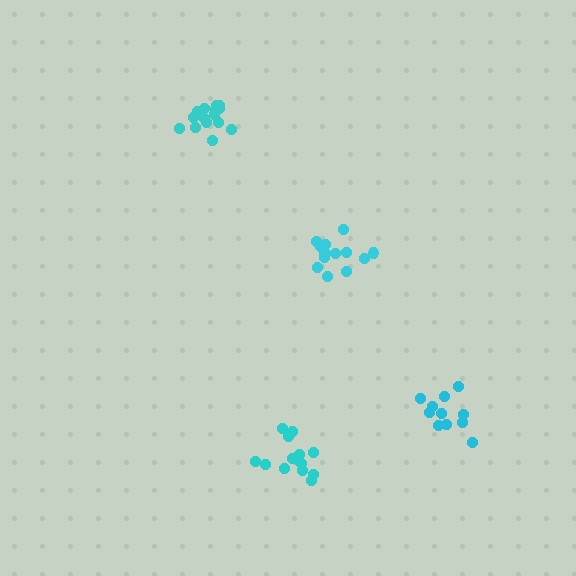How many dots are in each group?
Group 1: 14 dots, Group 2: 14 dots, Group 3: 15 dots, Group 4: 11 dots (54 total).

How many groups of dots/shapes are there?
There are 4 groups.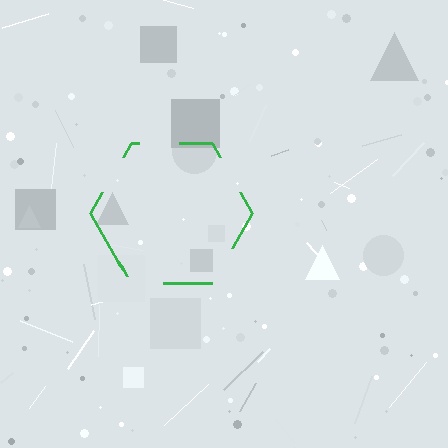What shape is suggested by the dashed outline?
The dashed outline suggests a hexagon.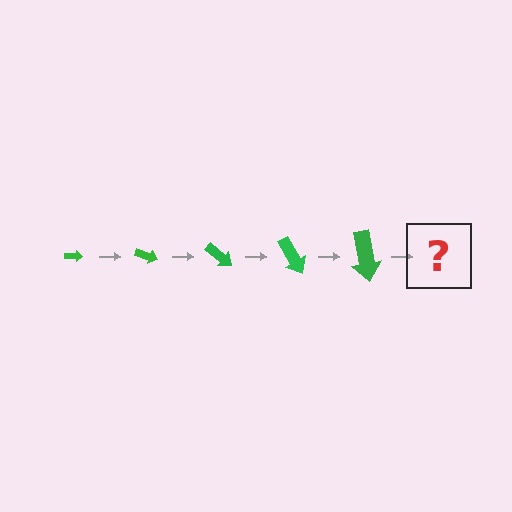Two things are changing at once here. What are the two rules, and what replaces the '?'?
The two rules are that the arrow grows larger each step and it rotates 20 degrees each step. The '?' should be an arrow, larger than the previous one and rotated 100 degrees from the start.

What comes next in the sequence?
The next element should be an arrow, larger than the previous one and rotated 100 degrees from the start.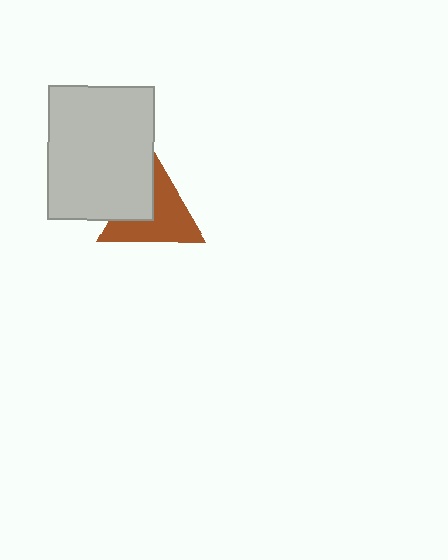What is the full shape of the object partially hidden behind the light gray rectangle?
The partially hidden object is a brown triangle.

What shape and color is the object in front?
The object in front is a light gray rectangle.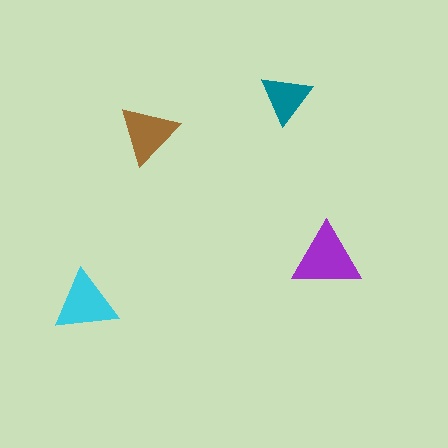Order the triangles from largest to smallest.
the purple one, the cyan one, the brown one, the teal one.